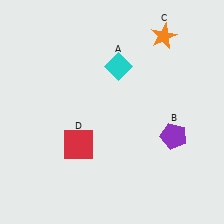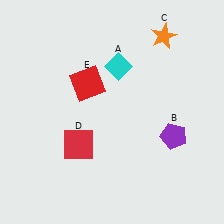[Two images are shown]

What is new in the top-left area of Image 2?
A red square (E) was added in the top-left area of Image 2.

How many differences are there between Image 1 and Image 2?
There is 1 difference between the two images.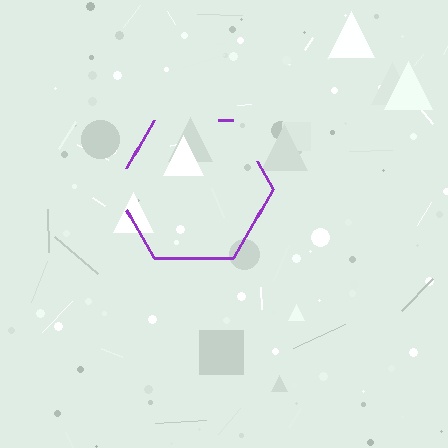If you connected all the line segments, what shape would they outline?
They would outline a hexagon.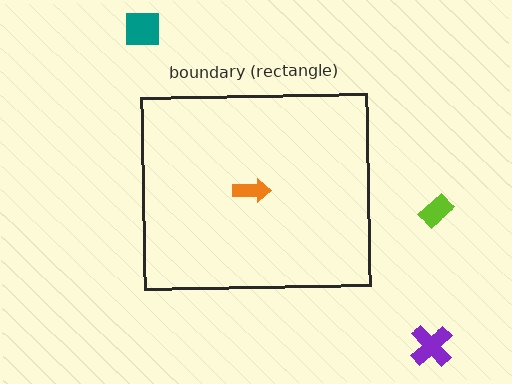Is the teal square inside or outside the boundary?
Outside.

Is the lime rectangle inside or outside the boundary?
Outside.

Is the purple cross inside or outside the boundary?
Outside.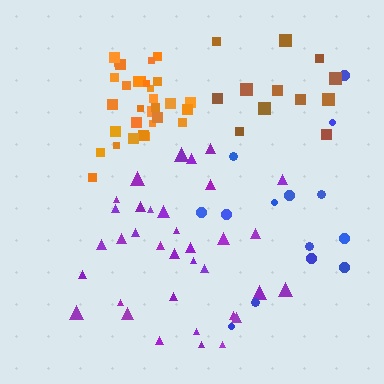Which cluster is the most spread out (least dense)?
Blue.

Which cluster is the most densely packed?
Orange.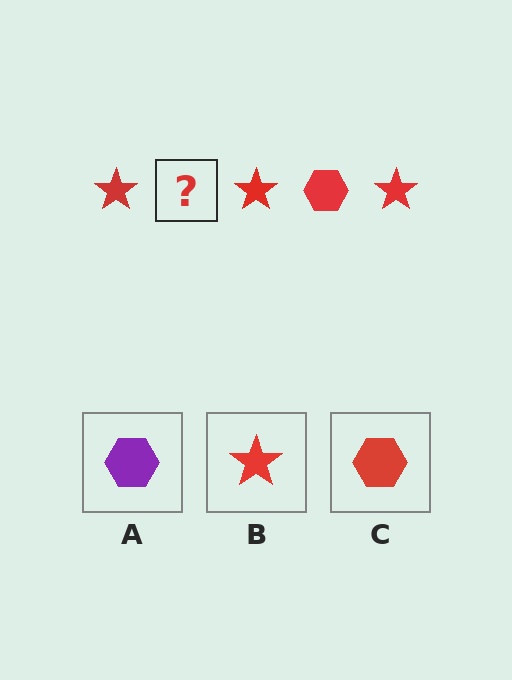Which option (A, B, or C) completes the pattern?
C.